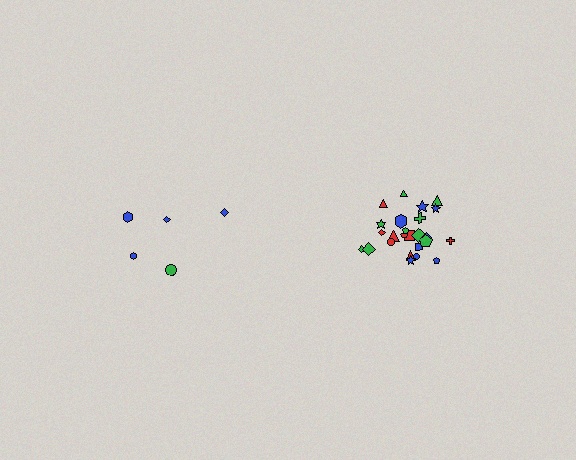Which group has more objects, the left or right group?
The right group.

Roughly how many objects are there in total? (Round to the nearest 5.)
Roughly 30 objects in total.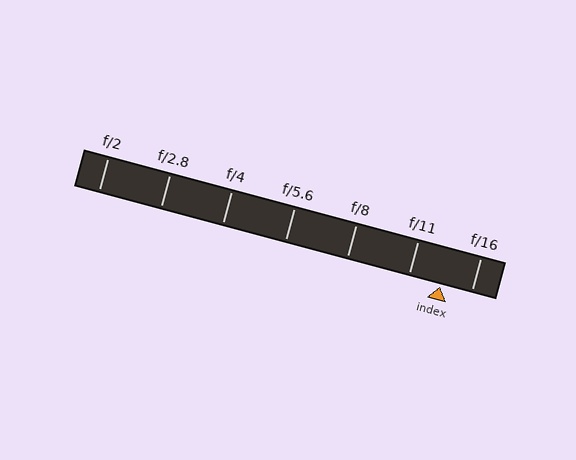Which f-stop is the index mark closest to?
The index mark is closest to f/16.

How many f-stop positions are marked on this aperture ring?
There are 7 f-stop positions marked.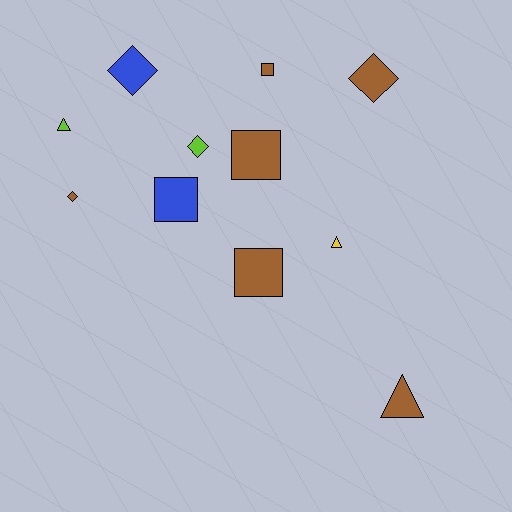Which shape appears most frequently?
Square, with 4 objects.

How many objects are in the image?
There are 11 objects.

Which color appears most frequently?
Brown, with 6 objects.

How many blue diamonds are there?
There is 1 blue diamond.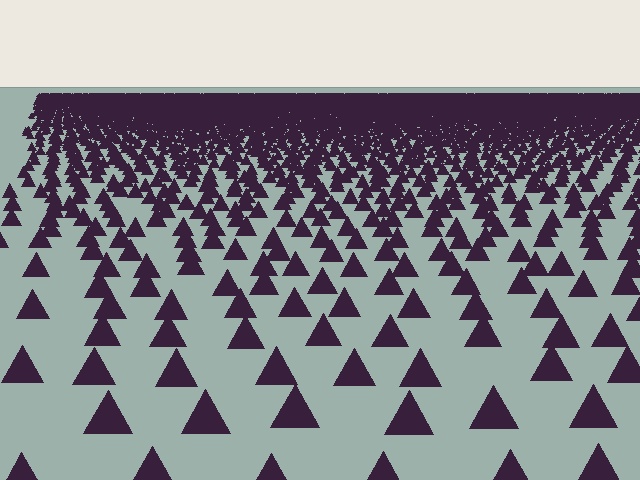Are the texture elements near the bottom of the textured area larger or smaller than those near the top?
Larger. Near the bottom, elements are closer to the viewer and appear at a bigger on-screen size.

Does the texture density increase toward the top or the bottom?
Density increases toward the top.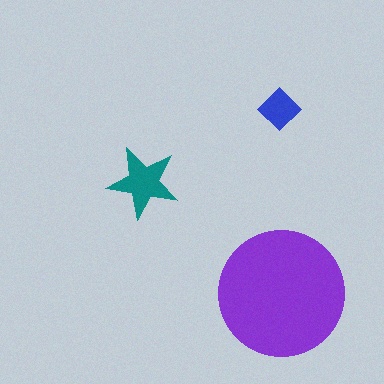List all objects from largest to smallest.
The purple circle, the teal star, the blue diamond.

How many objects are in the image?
There are 3 objects in the image.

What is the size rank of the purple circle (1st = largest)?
1st.